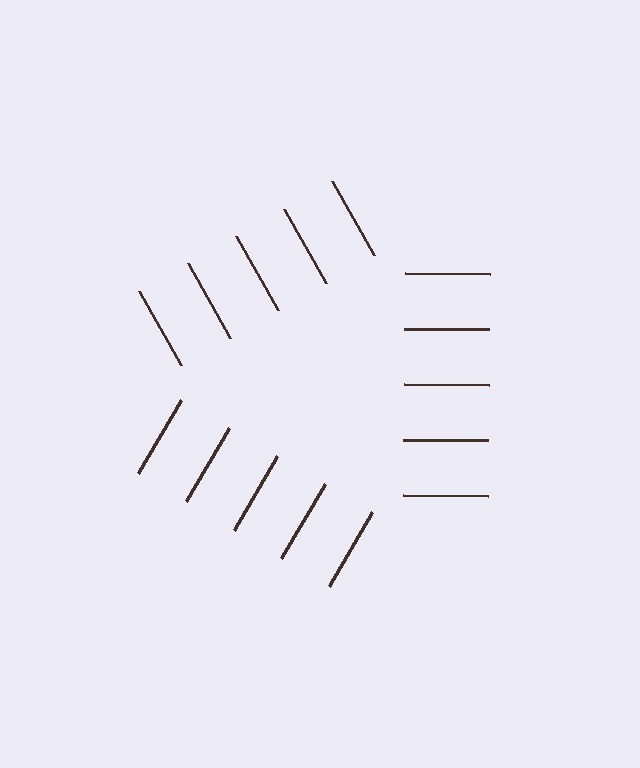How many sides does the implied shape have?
3 sides — the line-ends trace a triangle.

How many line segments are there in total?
15 — 5 along each of the 3 edges.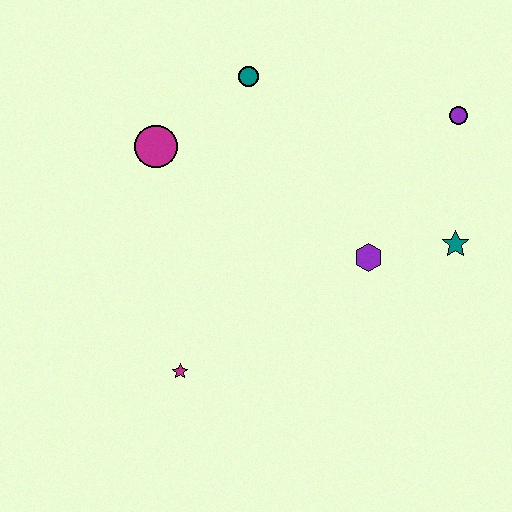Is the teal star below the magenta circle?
Yes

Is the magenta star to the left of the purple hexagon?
Yes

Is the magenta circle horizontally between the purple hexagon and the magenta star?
No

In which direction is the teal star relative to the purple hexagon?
The teal star is to the right of the purple hexagon.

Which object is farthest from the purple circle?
The magenta star is farthest from the purple circle.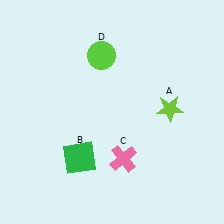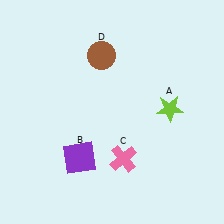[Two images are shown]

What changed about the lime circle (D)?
In Image 1, D is lime. In Image 2, it changed to brown.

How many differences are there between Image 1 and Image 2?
There are 2 differences between the two images.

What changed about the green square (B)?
In Image 1, B is green. In Image 2, it changed to purple.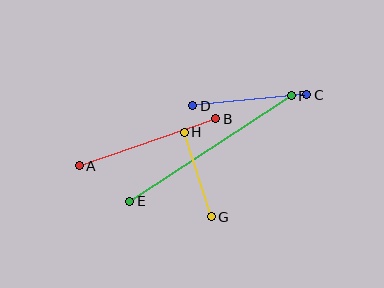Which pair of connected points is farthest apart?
Points E and F are farthest apart.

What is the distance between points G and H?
The distance is approximately 89 pixels.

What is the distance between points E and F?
The distance is approximately 193 pixels.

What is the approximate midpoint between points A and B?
The midpoint is at approximately (148, 142) pixels.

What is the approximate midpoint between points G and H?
The midpoint is at approximately (198, 174) pixels.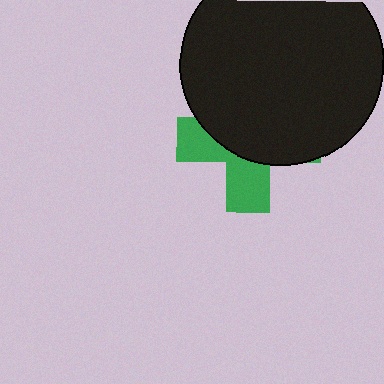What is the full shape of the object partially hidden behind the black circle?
The partially hidden object is a green cross.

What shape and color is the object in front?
The object in front is a black circle.